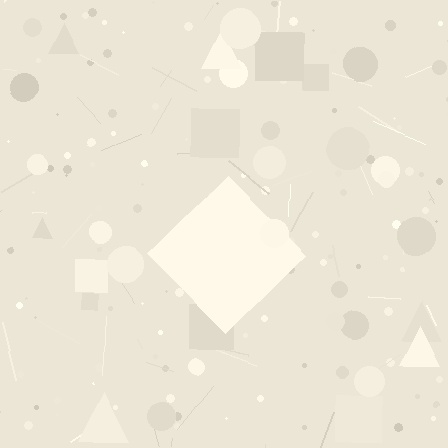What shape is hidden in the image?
A diamond is hidden in the image.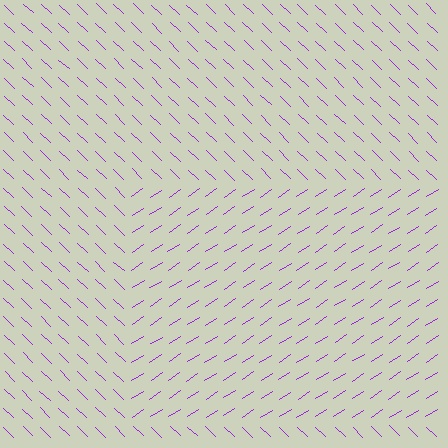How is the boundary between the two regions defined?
The boundary is defined purely by a change in line orientation (approximately 77 degrees difference). All lines are the same color and thickness.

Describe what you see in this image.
The image is filled with small purple line segments. A rectangle region in the image has lines oriented differently from the surrounding lines, creating a visible texture boundary.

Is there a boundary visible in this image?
Yes, there is a texture boundary formed by a change in line orientation.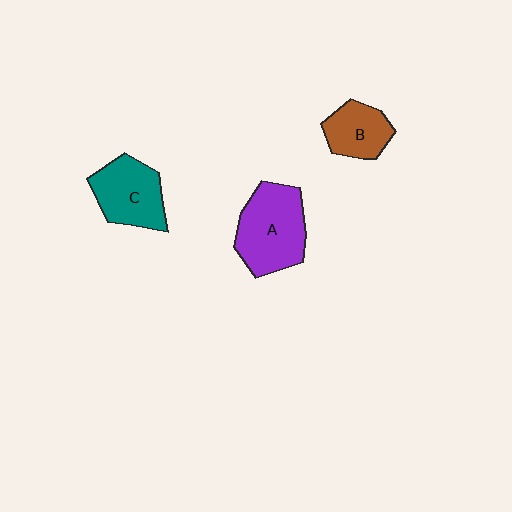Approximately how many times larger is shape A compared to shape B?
Approximately 1.7 times.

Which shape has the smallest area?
Shape B (brown).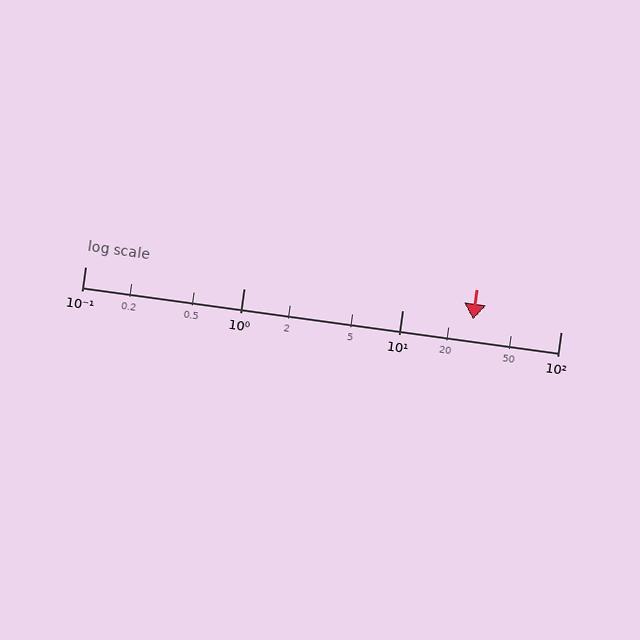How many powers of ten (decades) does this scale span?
The scale spans 3 decades, from 0.1 to 100.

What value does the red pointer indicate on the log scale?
The pointer indicates approximately 28.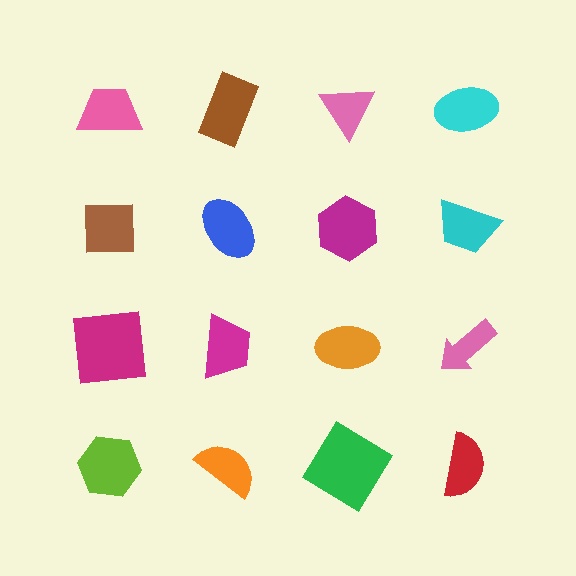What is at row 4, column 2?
An orange semicircle.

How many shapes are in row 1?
4 shapes.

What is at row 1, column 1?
A pink trapezoid.